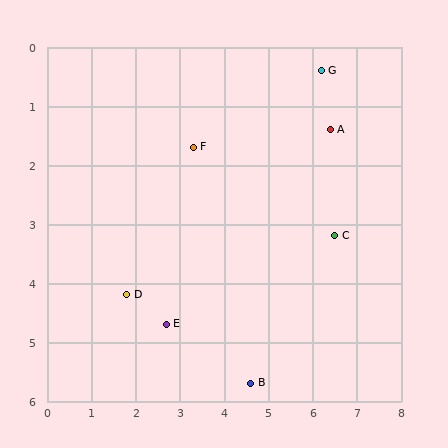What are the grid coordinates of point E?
Point E is at approximately (2.7, 4.7).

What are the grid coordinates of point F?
Point F is at approximately (3.3, 1.7).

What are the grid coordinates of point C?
Point C is at approximately (6.5, 3.2).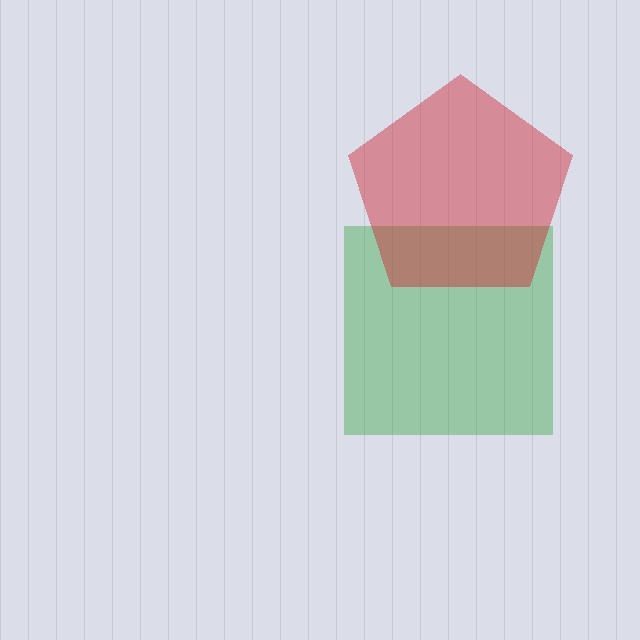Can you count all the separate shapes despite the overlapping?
Yes, there are 2 separate shapes.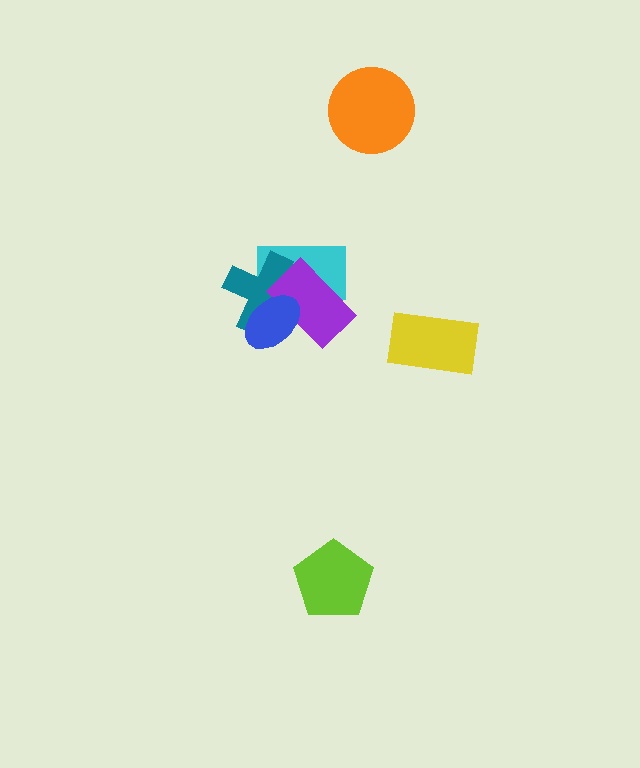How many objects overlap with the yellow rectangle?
0 objects overlap with the yellow rectangle.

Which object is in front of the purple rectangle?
The blue ellipse is in front of the purple rectangle.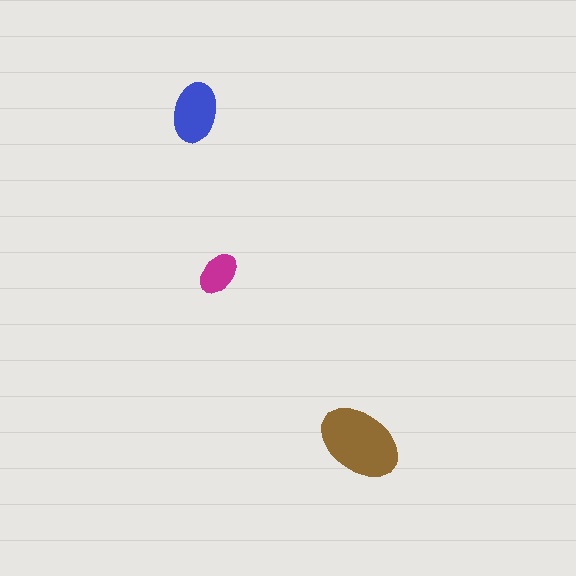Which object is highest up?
The blue ellipse is topmost.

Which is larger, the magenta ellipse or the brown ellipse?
The brown one.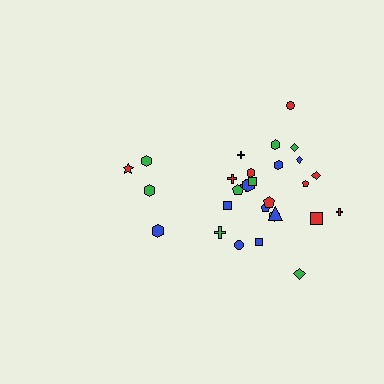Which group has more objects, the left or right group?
The right group.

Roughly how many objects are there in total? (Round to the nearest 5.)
Roughly 30 objects in total.